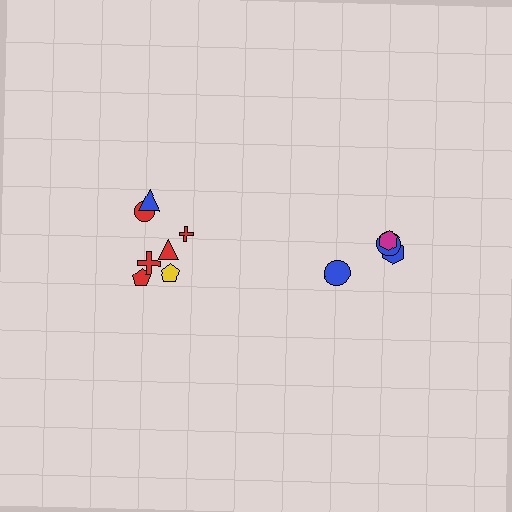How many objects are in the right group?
There are 4 objects.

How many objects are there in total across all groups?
There are 11 objects.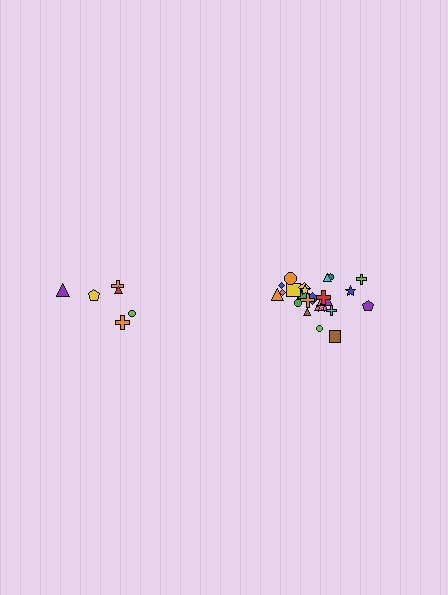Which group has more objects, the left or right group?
The right group.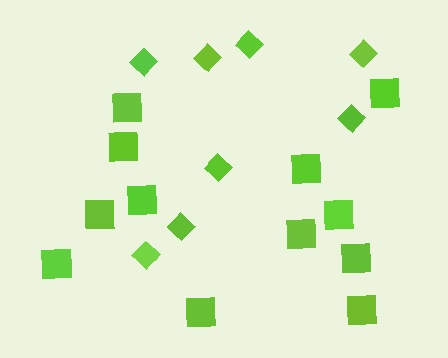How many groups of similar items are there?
There are 2 groups: one group of diamonds (8) and one group of squares (12).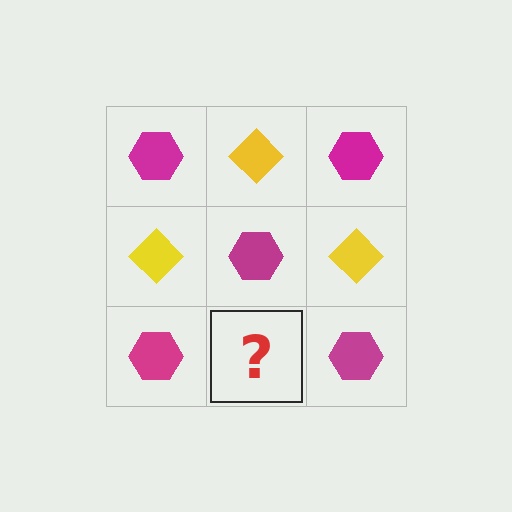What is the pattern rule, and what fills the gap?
The rule is that it alternates magenta hexagon and yellow diamond in a checkerboard pattern. The gap should be filled with a yellow diamond.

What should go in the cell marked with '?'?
The missing cell should contain a yellow diamond.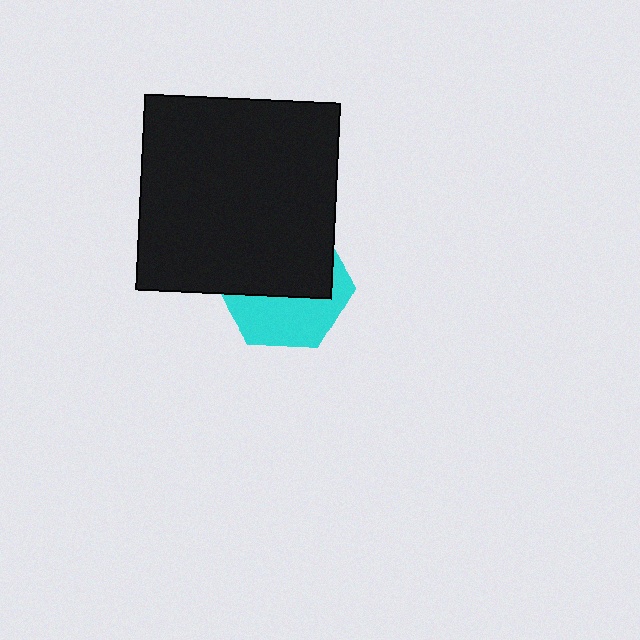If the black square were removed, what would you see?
You would see the complete cyan hexagon.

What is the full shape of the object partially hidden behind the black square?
The partially hidden object is a cyan hexagon.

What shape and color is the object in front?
The object in front is a black square.